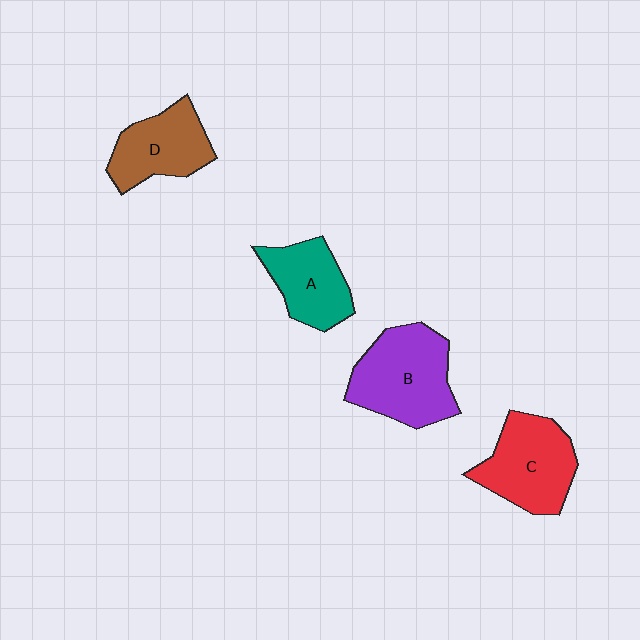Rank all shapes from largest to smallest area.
From largest to smallest: B (purple), C (red), D (brown), A (teal).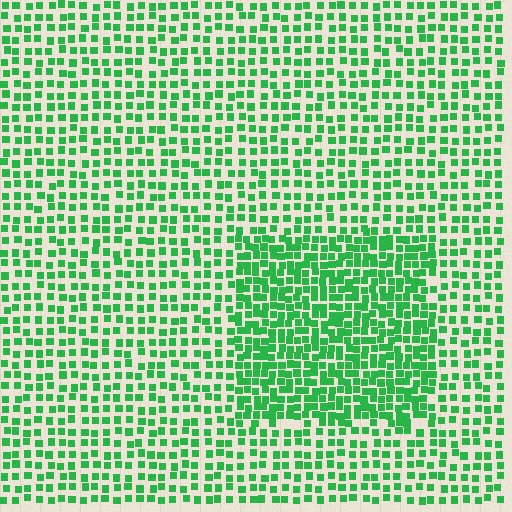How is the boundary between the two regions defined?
The boundary is defined by a change in element density (approximately 1.8x ratio). All elements are the same color, size, and shape.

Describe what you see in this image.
The image contains small green elements arranged at two different densities. A rectangle-shaped region is visible where the elements are more densely packed than the surrounding area.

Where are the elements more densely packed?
The elements are more densely packed inside the rectangle boundary.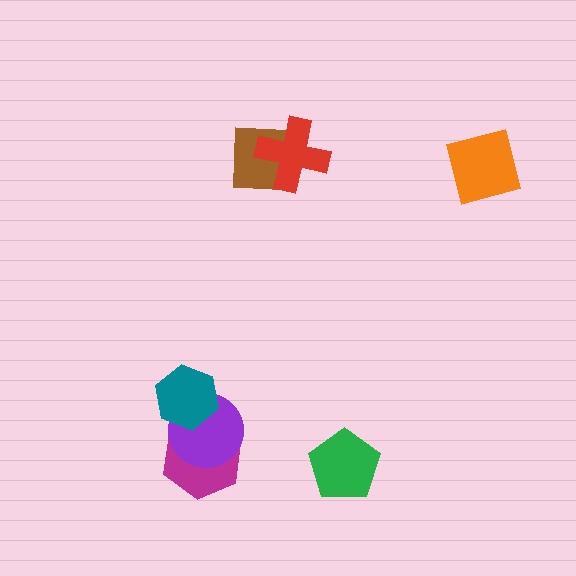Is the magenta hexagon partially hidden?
Yes, it is partially covered by another shape.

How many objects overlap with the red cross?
1 object overlaps with the red cross.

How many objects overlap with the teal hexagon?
2 objects overlap with the teal hexagon.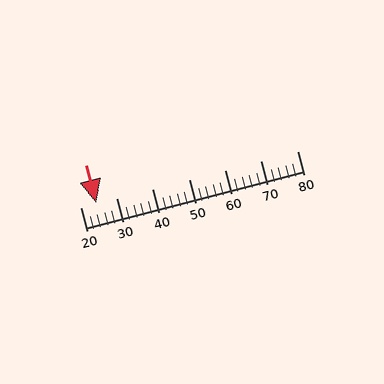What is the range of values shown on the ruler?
The ruler shows values from 20 to 80.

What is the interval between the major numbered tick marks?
The major tick marks are spaced 10 units apart.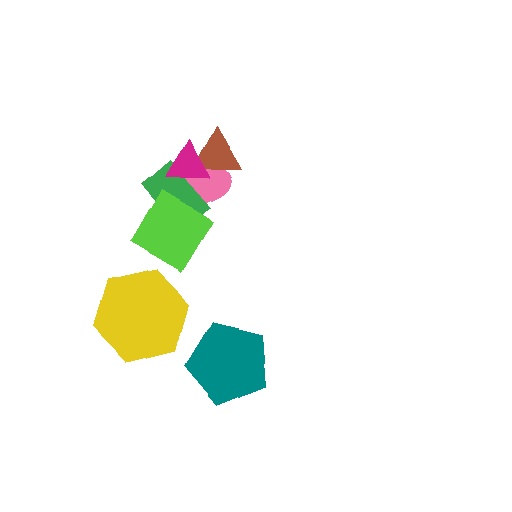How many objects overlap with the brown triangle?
2 objects overlap with the brown triangle.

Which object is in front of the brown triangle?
The magenta triangle is in front of the brown triangle.